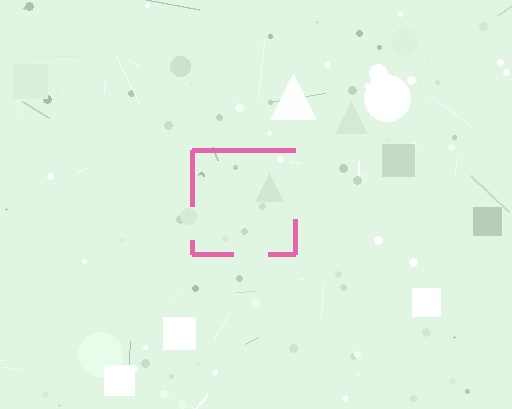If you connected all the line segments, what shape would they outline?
They would outline a square.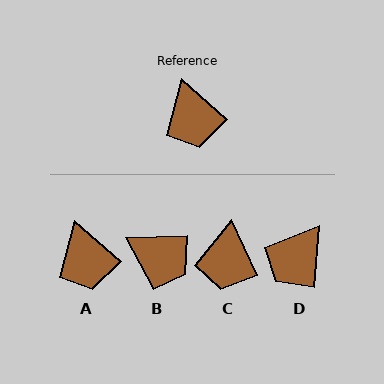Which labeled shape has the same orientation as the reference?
A.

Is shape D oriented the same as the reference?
No, it is off by about 54 degrees.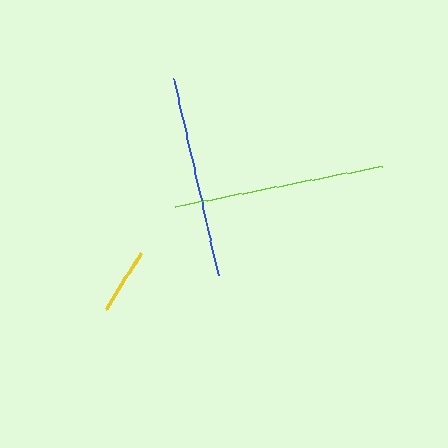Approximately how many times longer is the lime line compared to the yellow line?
The lime line is approximately 3.2 times the length of the yellow line.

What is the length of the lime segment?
The lime segment is approximately 210 pixels long.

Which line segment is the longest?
The lime line is the longest at approximately 210 pixels.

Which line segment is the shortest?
The yellow line is the shortest at approximately 66 pixels.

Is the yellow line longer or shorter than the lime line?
The lime line is longer than the yellow line.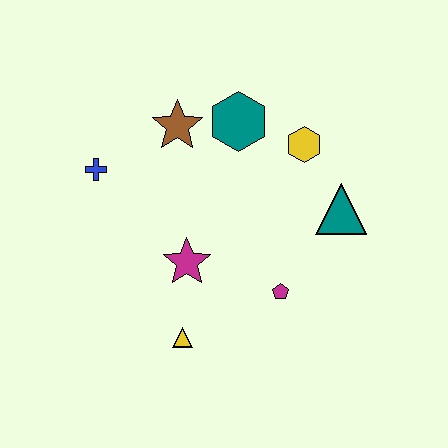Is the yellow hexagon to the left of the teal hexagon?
No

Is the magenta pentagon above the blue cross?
No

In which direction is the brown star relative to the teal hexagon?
The brown star is to the left of the teal hexagon.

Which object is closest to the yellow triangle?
The magenta star is closest to the yellow triangle.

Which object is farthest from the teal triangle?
The blue cross is farthest from the teal triangle.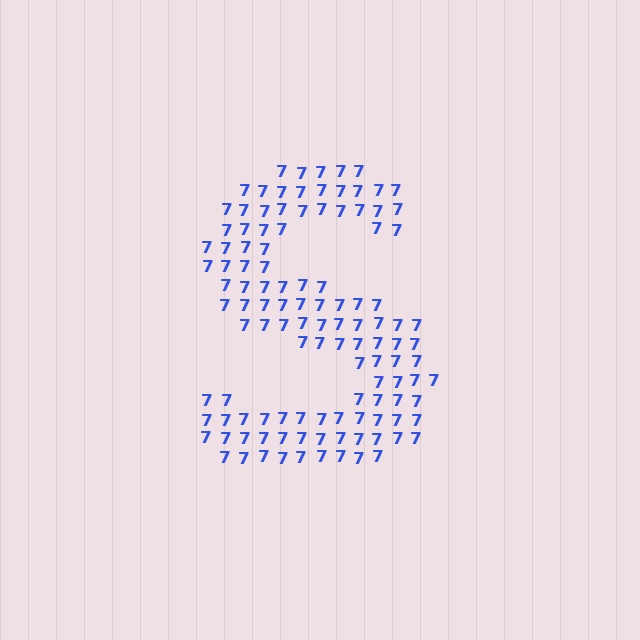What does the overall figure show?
The overall figure shows the letter S.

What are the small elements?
The small elements are digit 7's.